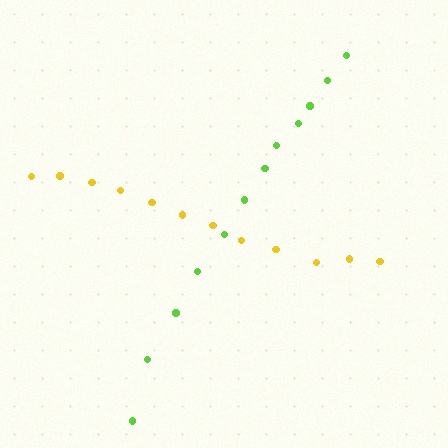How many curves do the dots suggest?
There are 2 distinct paths.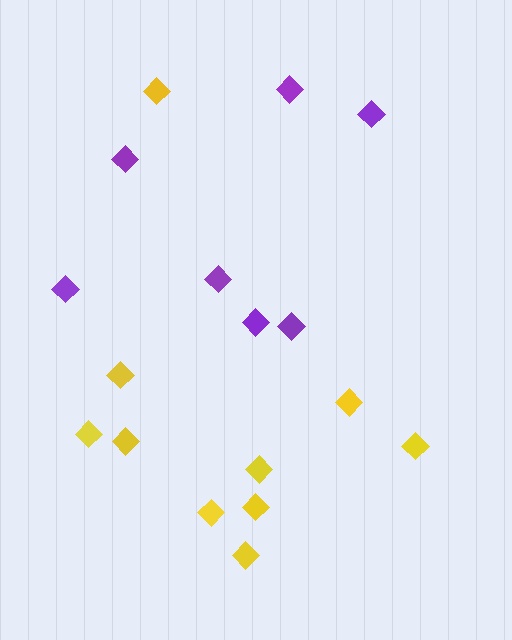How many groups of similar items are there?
There are 2 groups: one group of purple diamonds (7) and one group of yellow diamonds (10).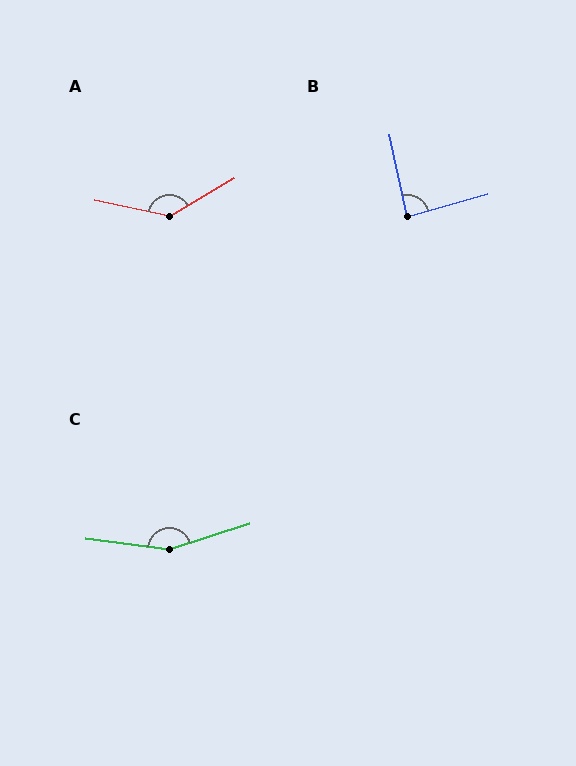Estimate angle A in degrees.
Approximately 137 degrees.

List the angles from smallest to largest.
B (86°), A (137°), C (154°).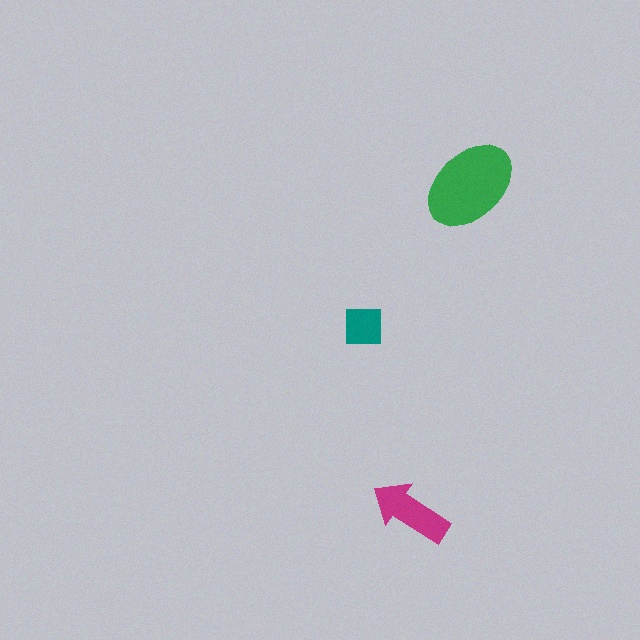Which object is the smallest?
The teal square.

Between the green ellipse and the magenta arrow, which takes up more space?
The green ellipse.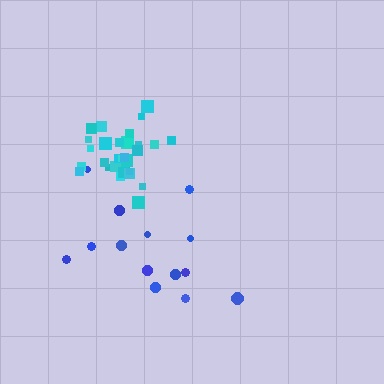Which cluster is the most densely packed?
Cyan.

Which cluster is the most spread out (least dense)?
Blue.